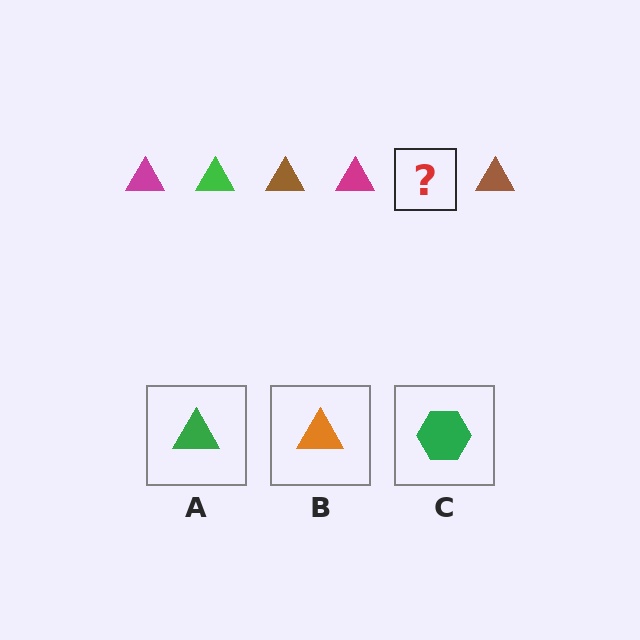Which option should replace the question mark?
Option A.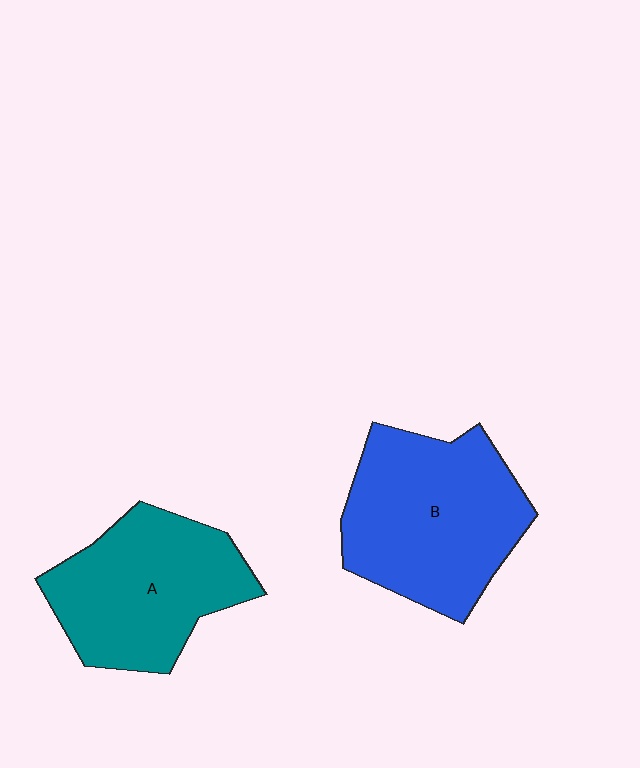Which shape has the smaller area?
Shape A (teal).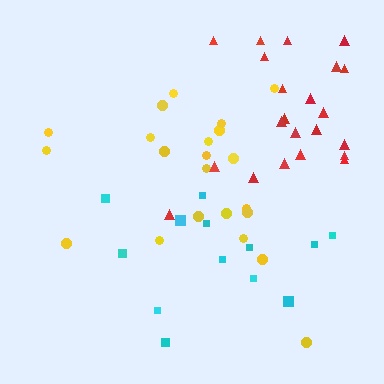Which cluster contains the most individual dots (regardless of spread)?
Red (23).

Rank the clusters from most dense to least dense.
red, yellow, cyan.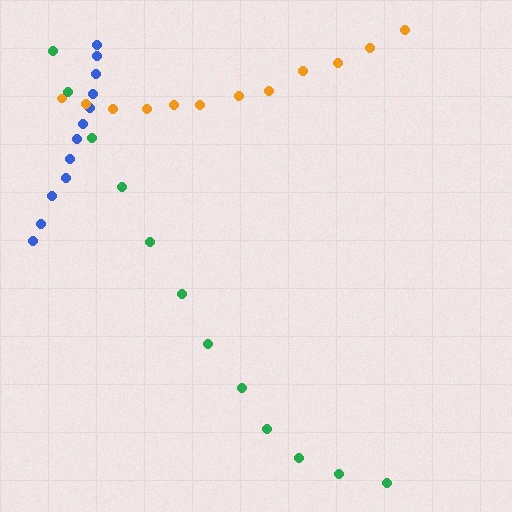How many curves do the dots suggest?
There are 3 distinct paths.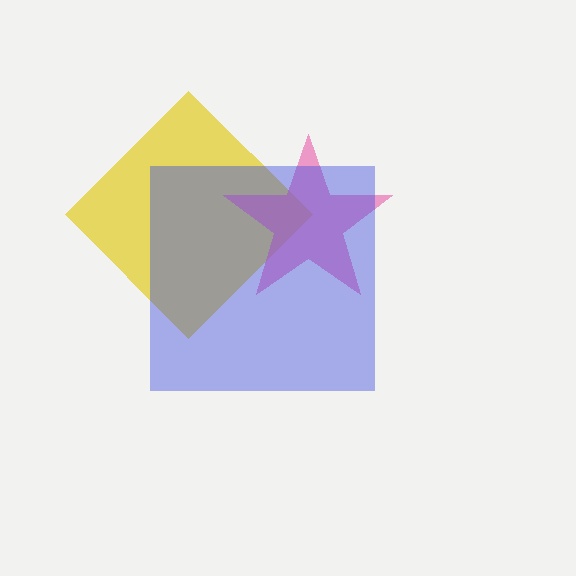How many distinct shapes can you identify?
There are 3 distinct shapes: a yellow diamond, a pink star, a blue square.